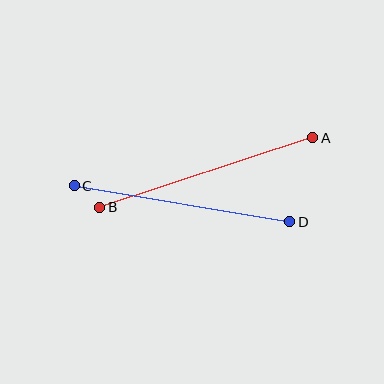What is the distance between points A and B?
The distance is approximately 224 pixels.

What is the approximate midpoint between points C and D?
The midpoint is at approximately (182, 204) pixels.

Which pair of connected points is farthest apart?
Points A and B are farthest apart.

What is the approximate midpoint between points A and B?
The midpoint is at approximately (206, 173) pixels.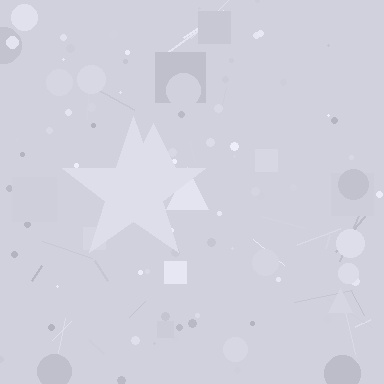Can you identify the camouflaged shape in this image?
The camouflaged shape is a star.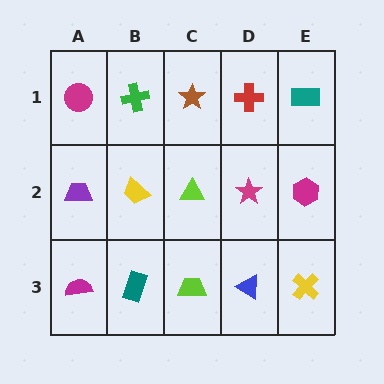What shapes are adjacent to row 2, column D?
A red cross (row 1, column D), a blue triangle (row 3, column D), a lime triangle (row 2, column C), a magenta hexagon (row 2, column E).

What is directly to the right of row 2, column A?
A yellow trapezoid.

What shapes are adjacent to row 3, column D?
A magenta star (row 2, column D), a lime trapezoid (row 3, column C), a yellow cross (row 3, column E).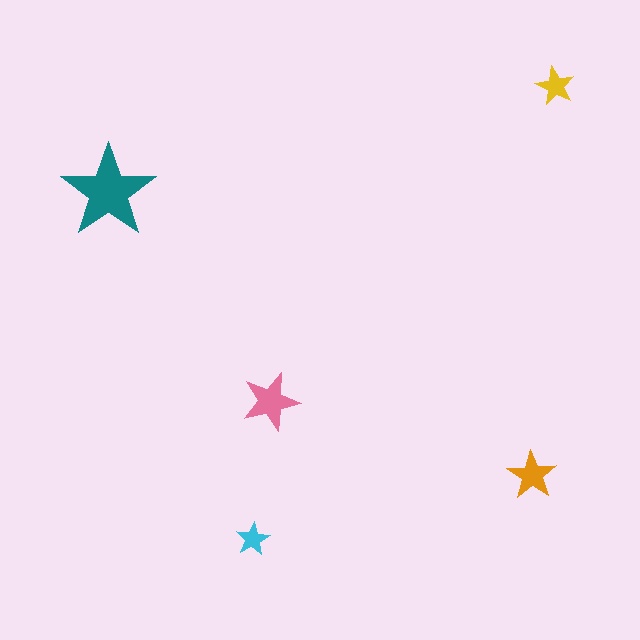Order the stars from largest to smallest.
the teal one, the pink one, the orange one, the yellow one, the cyan one.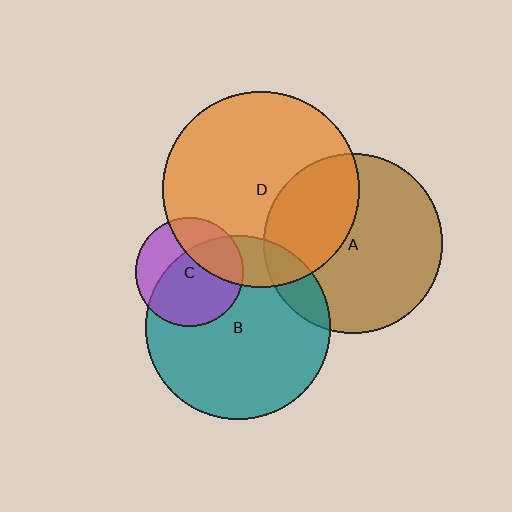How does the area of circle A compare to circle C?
Approximately 2.7 times.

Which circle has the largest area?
Circle D (orange).